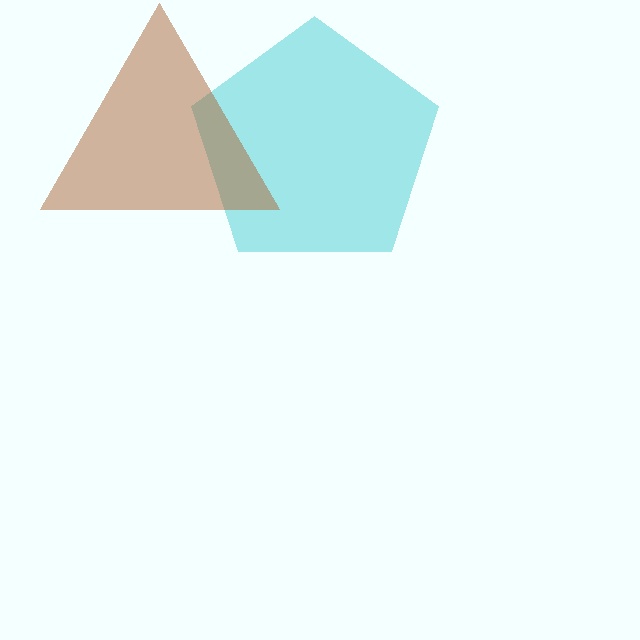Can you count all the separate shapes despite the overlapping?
Yes, there are 2 separate shapes.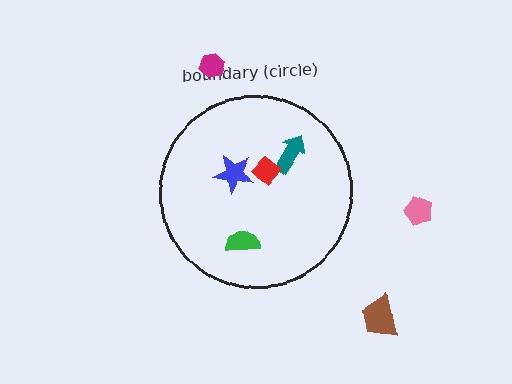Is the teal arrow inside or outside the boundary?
Inside.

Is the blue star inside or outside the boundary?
Inside.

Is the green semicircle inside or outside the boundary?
Inside.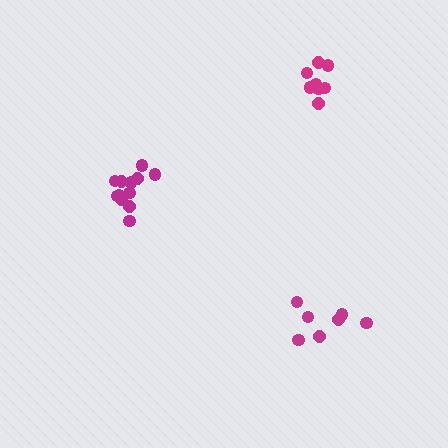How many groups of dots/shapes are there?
There are 3 groups.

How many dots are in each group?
Group 1: 13 dots, Group 2: 7 dots, Group 3: 8 dots (28 total).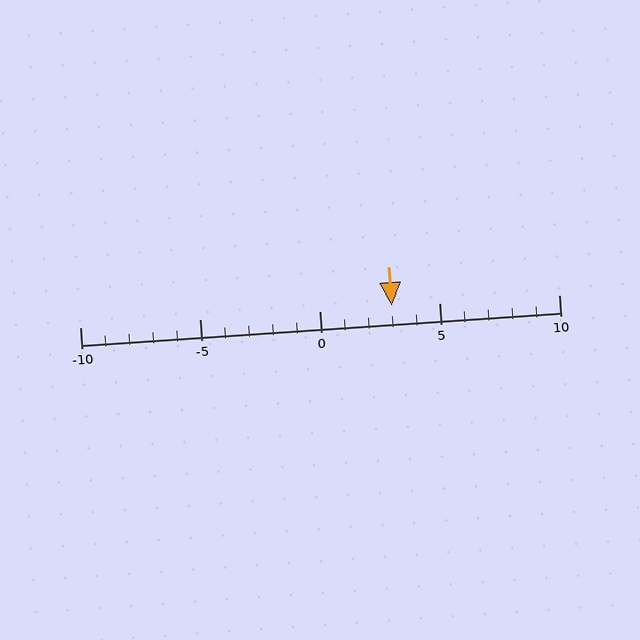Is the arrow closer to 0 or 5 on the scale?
The arrow is closer to 5.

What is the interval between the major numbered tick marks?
The major tick marks are spaced 5 units apart.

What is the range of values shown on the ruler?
The ruler shows values from -10 to 10.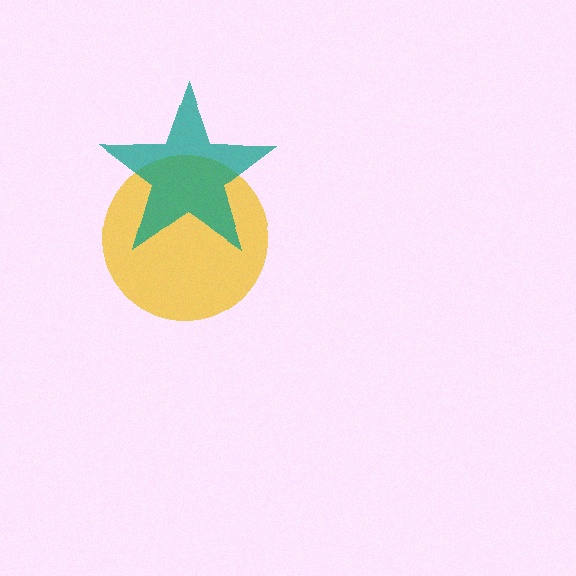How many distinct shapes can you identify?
There are 2 distinct shapes: a yellow circle, a teal star.